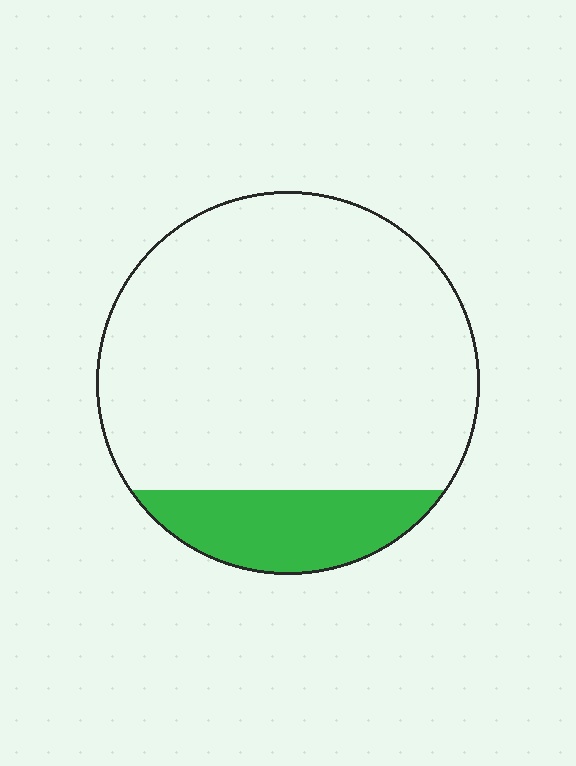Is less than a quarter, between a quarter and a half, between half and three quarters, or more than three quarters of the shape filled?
Less than a quarter.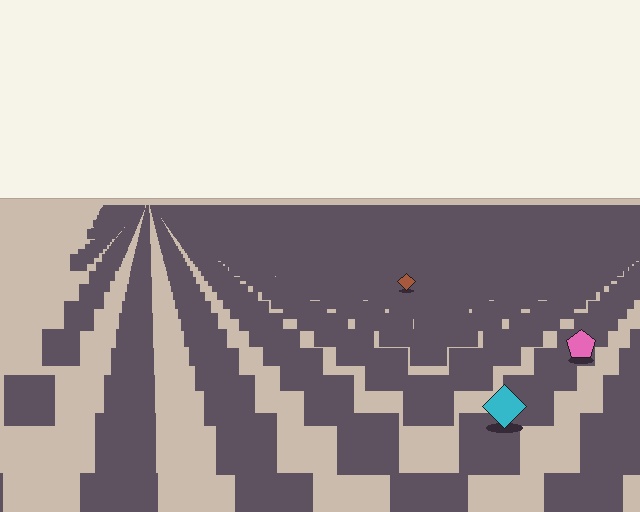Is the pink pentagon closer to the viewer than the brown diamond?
Yes. The pink pentagon is closer — you can tell from the texture gradient: the ground texture is coarser near it.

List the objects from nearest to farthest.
From nearest to farthest: the cyan diamond, the pink pentagon, the brown diamond.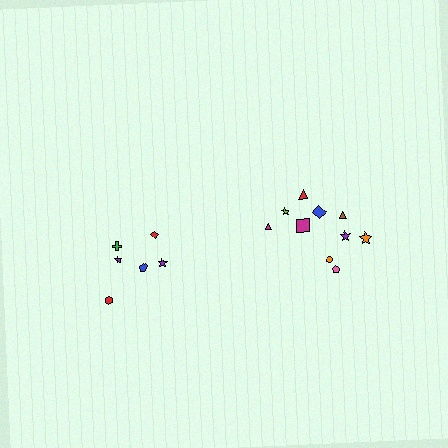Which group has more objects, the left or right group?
The right group.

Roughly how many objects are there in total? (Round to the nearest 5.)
Roughly 15 objects in total.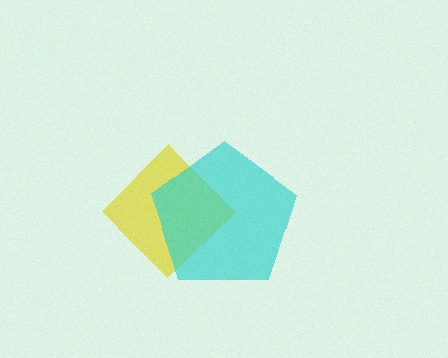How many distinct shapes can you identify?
There are 2 distinct shapes: a yellow diamond, a cyan pentagon.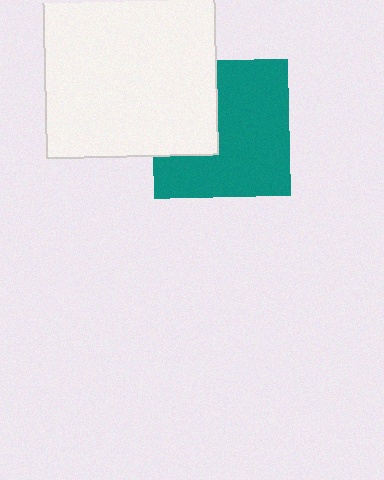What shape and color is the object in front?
The object in front is a white square.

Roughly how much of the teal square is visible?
Most of it is visible (roughly 66%).